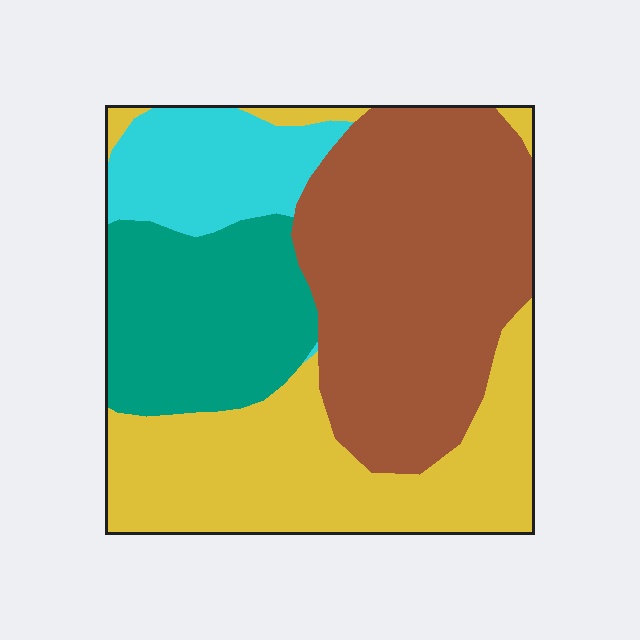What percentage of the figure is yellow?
Yellow covers about 30% of the figure.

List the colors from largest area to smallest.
From largest to smallest: brown, yellow, teal, cyan.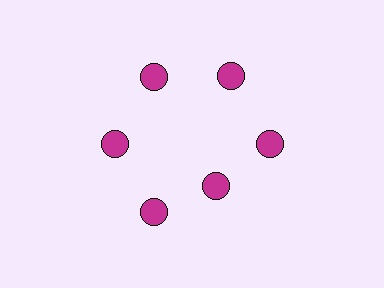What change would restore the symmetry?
The symmetry would be restored by moving it outward, back onto the ring so that all 6 circles sit at equal angles and equal distance from the center.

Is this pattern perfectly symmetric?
No. The 6 magenta circles are arranged in a ring, but one element near the 5 o'clock position is pulled inward toward the center, breaking the 6-fold rotational symmetry.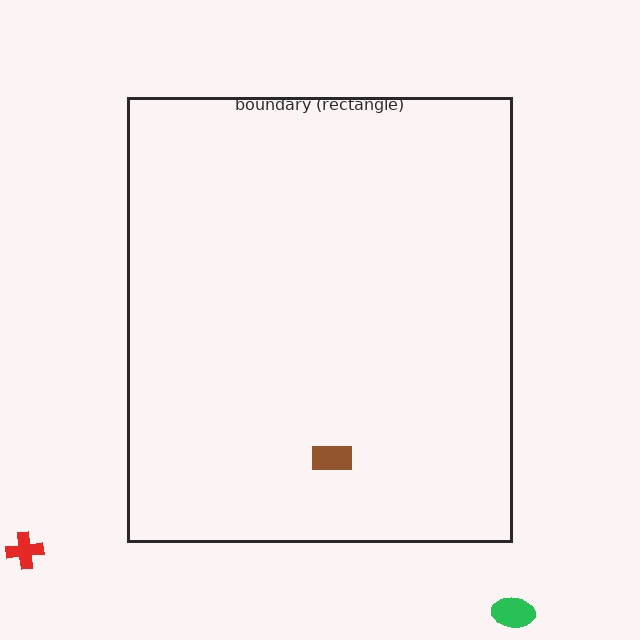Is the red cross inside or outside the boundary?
Outside.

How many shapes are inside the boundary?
1 inside, 2 outside.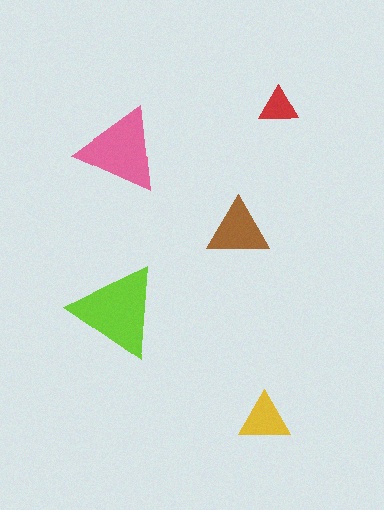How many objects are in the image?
There are 5 objects in the image.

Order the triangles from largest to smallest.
the lime one, the pink one, the brown one, the yellow one, the red one.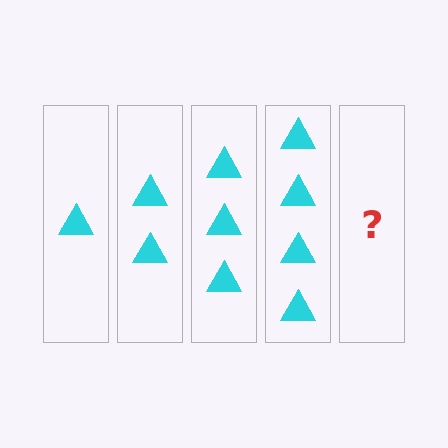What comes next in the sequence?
The next element should be 5 triangles.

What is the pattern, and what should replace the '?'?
The pattern is that each step adds one more triangle. The '?' should be 5 triangles.